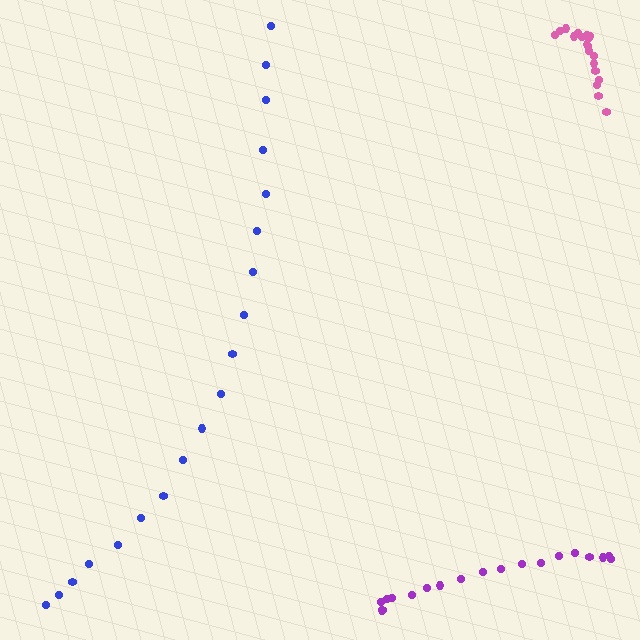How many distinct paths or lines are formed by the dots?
There are 3 distinct paths.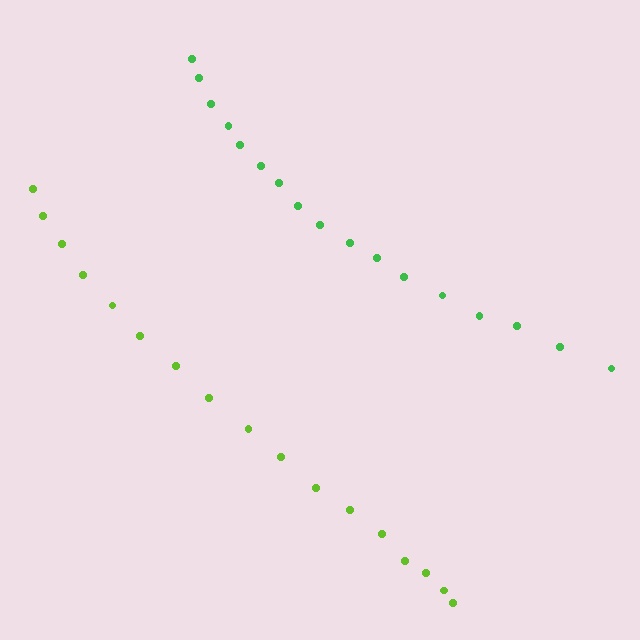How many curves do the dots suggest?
There are 2 distinct paths.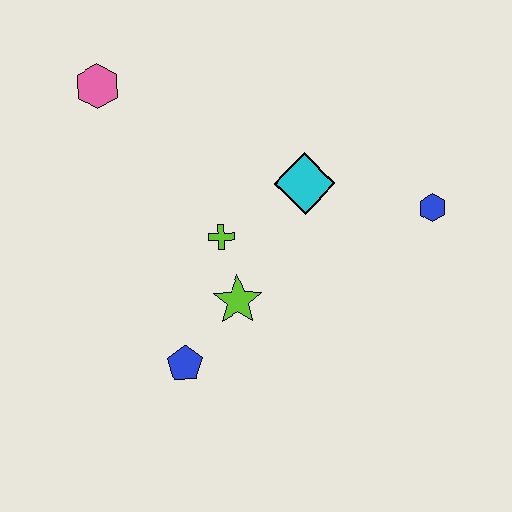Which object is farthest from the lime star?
The pink hexagon is farthest from the lime star.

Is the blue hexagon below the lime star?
No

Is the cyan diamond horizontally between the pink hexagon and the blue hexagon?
Yes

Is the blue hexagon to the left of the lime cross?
No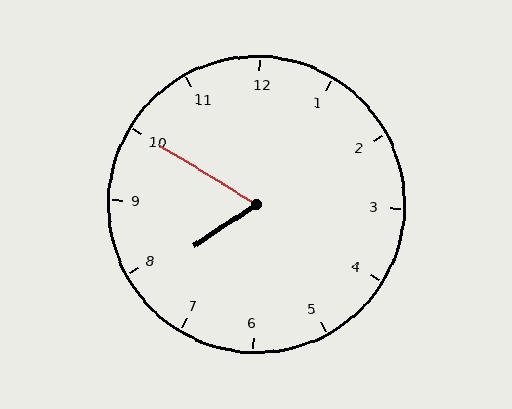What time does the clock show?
7:50.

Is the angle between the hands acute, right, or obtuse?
It is acute.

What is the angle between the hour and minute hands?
Approximately 65 degrees.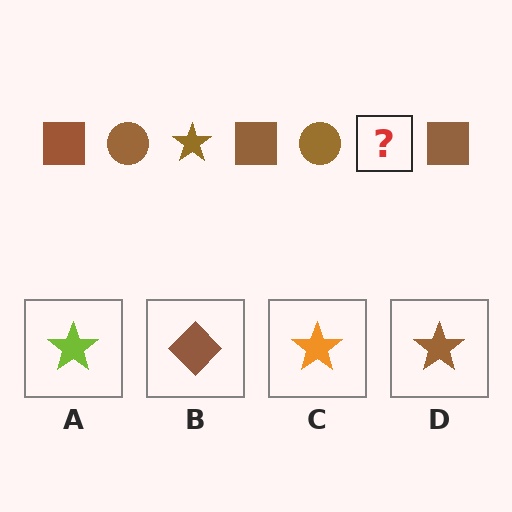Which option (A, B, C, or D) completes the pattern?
D.